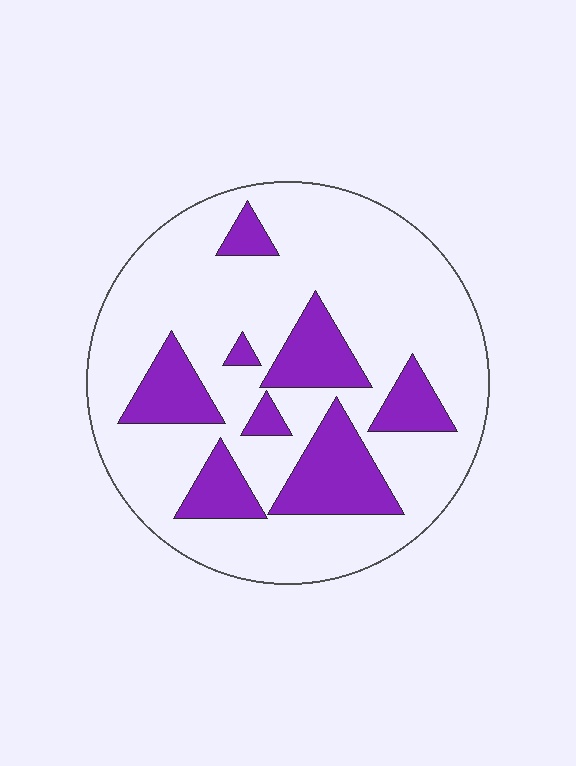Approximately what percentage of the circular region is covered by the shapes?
Approximately 25%.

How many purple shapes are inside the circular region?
8.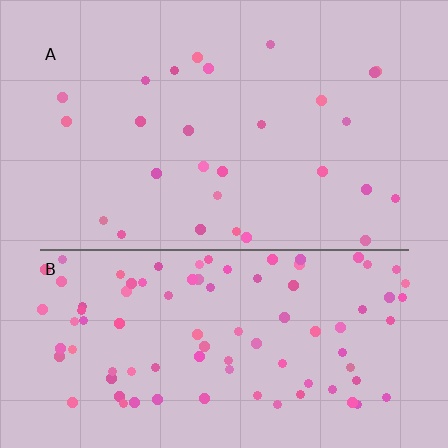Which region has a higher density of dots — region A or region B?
B (the bottom).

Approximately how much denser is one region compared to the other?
Approximately 3.4× — region B over region A.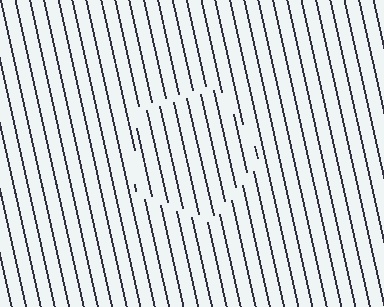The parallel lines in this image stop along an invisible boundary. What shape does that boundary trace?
An illusory pentagon. The interior of the shape contains the same grating, shifted by half a period — the contour is defined by the phase discontinuity where line-ends from the inner and outer gratings abut.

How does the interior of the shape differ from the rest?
The interior of the shape contains the same grating, shifted by half a period — the contour is defined by the phase discontinuity where line-ends from the inner and outer gratings abut.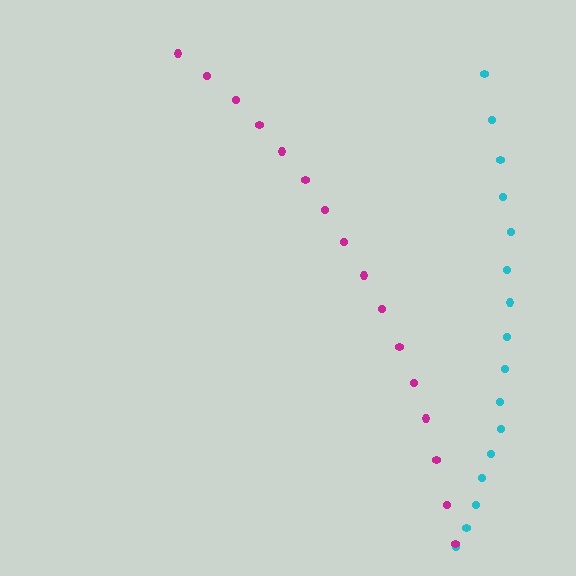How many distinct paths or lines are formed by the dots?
There are 2 distinct paths.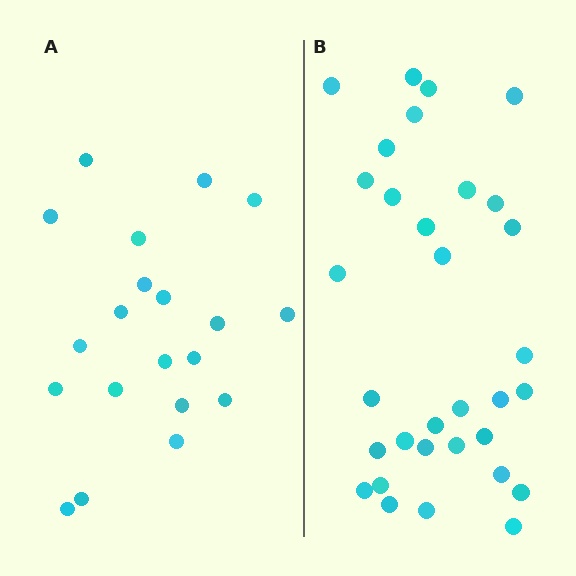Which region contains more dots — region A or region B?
Region B (the right region) has more dots.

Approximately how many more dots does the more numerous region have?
Region B has roughly 12 or so more dots than region A.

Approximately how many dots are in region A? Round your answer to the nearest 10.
About 20 dots.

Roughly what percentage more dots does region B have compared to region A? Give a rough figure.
About 60% more.